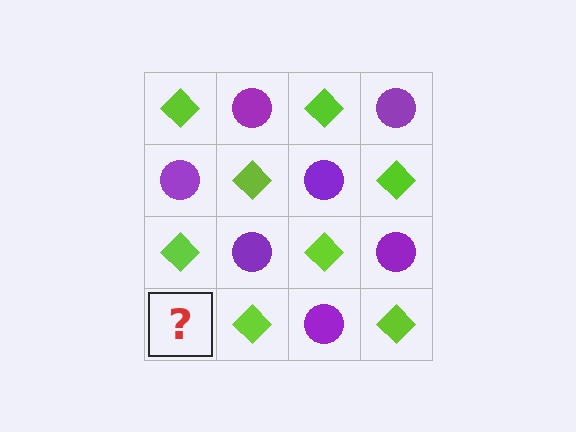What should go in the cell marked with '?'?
The missing cell should contain a purple circle.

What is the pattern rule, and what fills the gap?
The rule is that it alternates lime diamond and purple circle in a checkerboard pattern. The gap should be filled with a purple circle.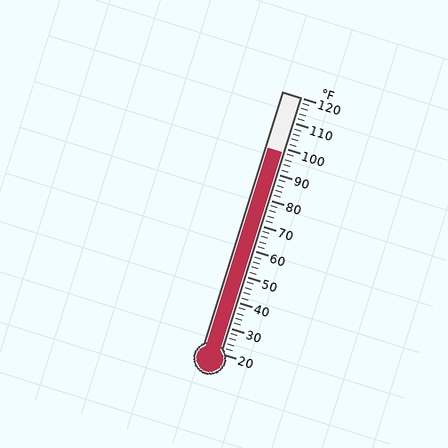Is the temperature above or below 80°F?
The temperature is above 80°F.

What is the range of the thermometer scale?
The thermometer scale ranges from 20°F to 120°F.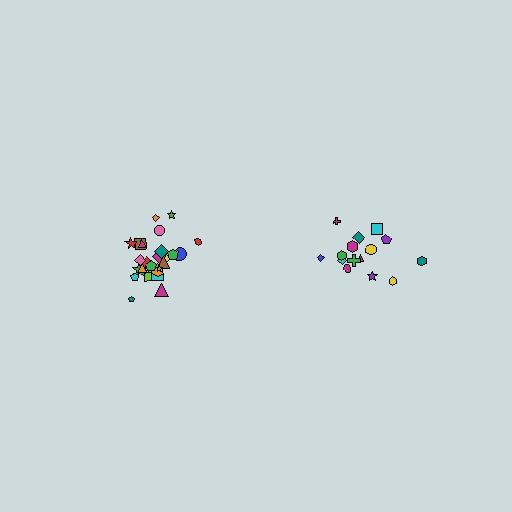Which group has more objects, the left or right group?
The left group.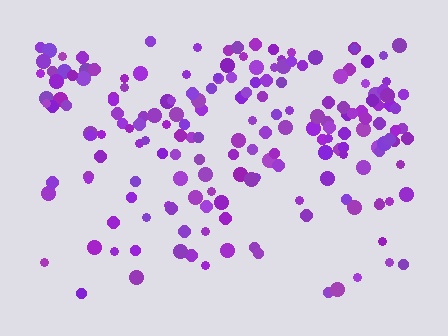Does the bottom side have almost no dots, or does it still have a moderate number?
Still a moderate number, just noticeably fewer than the top.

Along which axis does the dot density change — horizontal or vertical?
Vertical.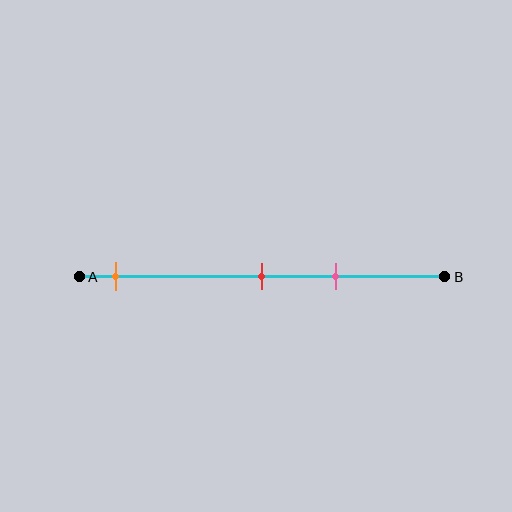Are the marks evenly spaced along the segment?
No, the marks are not evenly spaced.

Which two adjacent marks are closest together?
The red and pink marks are the closest adjacent pair.